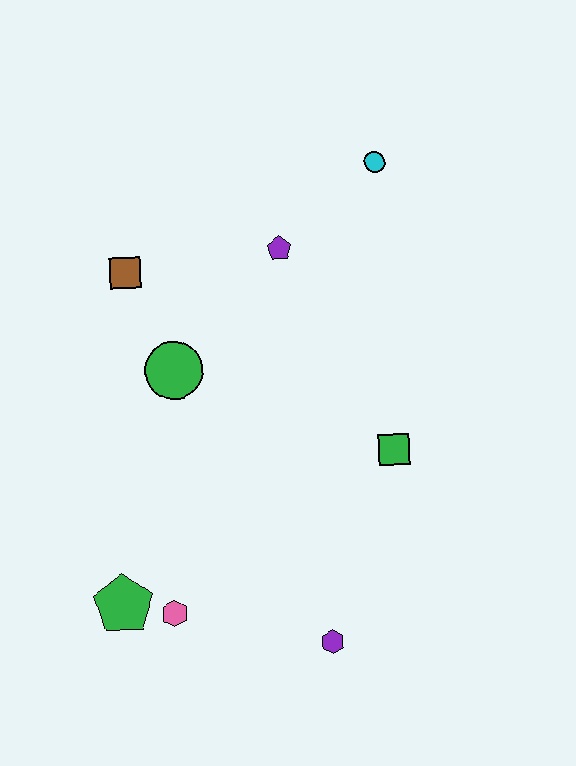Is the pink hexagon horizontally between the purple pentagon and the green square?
No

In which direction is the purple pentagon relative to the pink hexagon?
The purple pentagon is above the pink hexagon.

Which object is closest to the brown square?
The green circle is closest to the brown square.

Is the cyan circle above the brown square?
Yes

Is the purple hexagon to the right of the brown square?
Yes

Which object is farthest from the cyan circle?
The green pentagon is farthest from the cyan circle.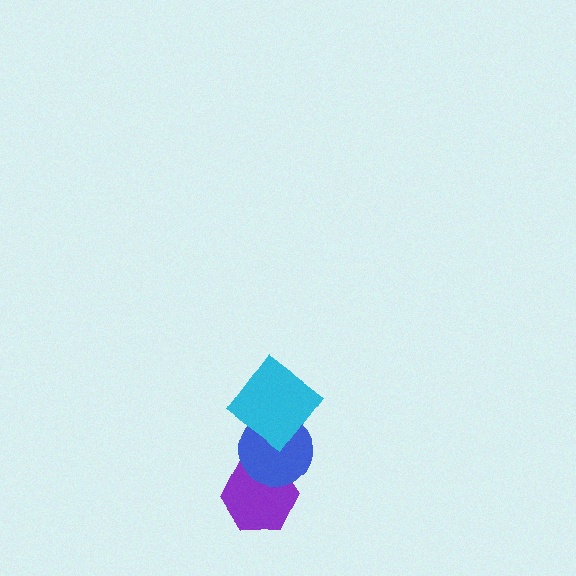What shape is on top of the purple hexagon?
The blue circle is on top of the purple hexagon.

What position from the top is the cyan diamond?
The cyan diamond is 1st from the top.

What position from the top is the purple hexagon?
The purple hexagon is 3rd from the top.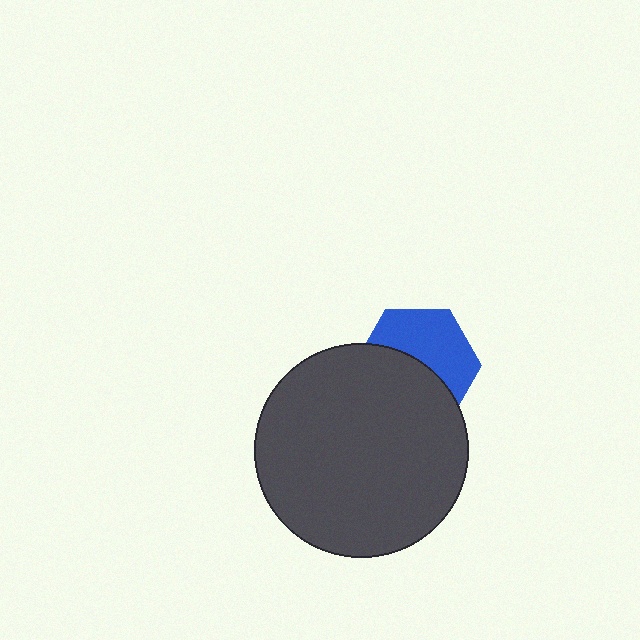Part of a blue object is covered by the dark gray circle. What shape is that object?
It is a hexagon.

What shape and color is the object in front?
The object in front is a dark gray circle.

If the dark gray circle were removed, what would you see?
You would see the complete blue hexagon.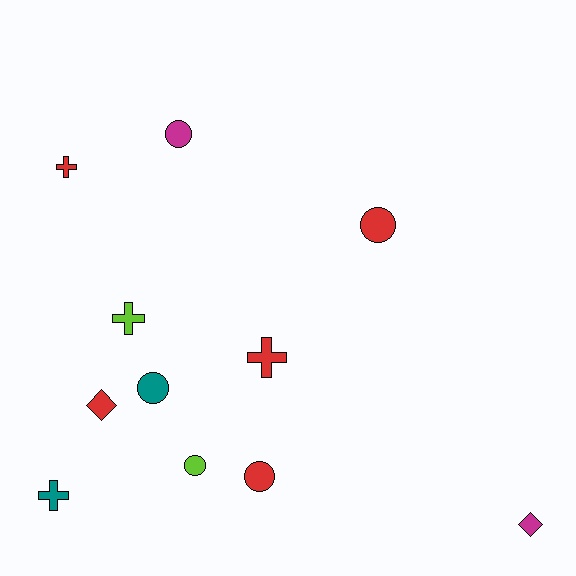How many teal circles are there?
There is 1 teal circle.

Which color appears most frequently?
Red, with 5 objects.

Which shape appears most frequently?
Circle, with 5 objects.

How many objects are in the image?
There are 11 objects.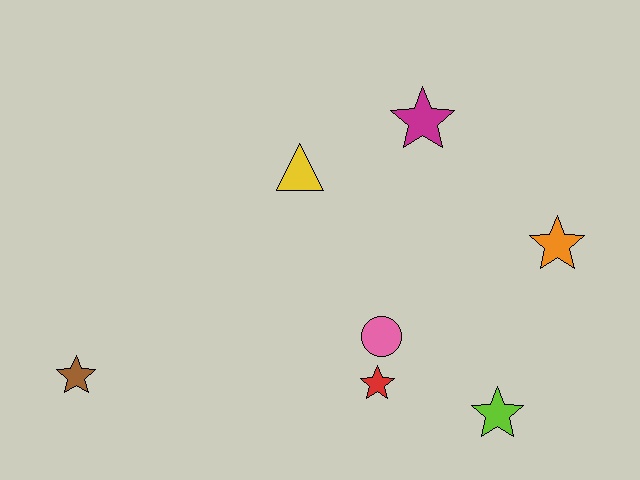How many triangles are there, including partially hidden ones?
There is 1 triangle.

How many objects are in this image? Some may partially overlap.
There are 7 objects.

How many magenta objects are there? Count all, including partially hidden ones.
There is 1 magenta object.